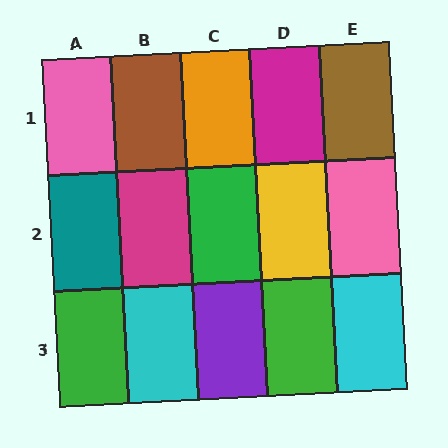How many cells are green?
3 cells are green.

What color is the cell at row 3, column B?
Cyan.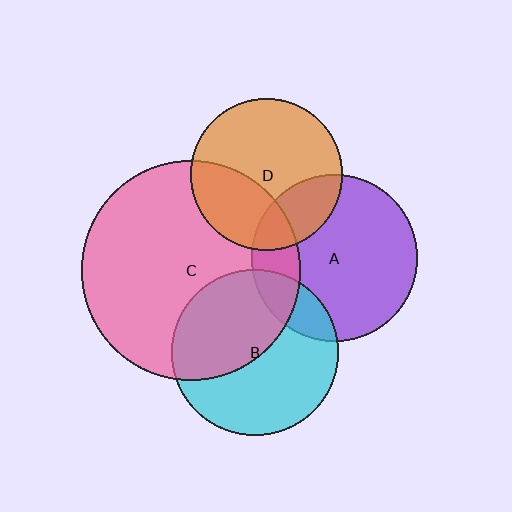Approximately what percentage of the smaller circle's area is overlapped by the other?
Approximately 20%.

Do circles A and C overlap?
Yes.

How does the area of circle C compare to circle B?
Approximately 1.7 times.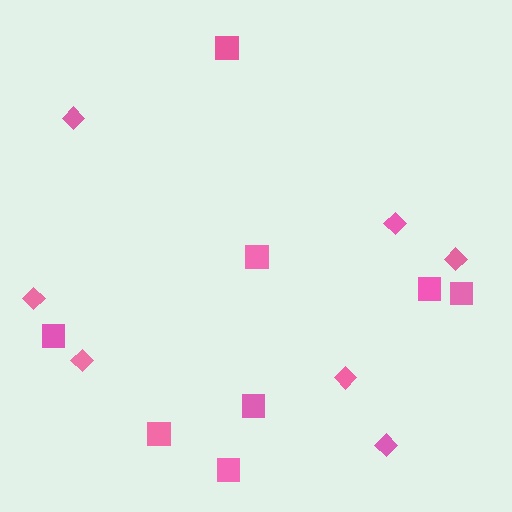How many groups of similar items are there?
There are 2 groups: one group of diamonds (7) and one group of squares (8).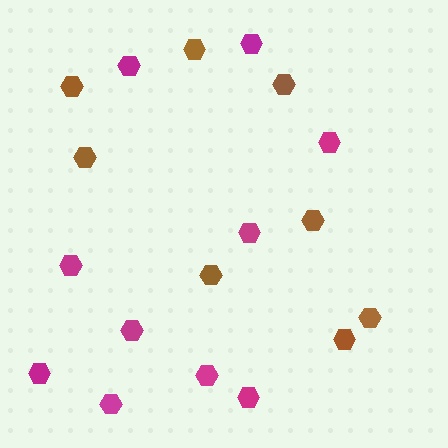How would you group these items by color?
There are 2 groups: one group of magenta hexagons (10) and one group of brown hexagons (8).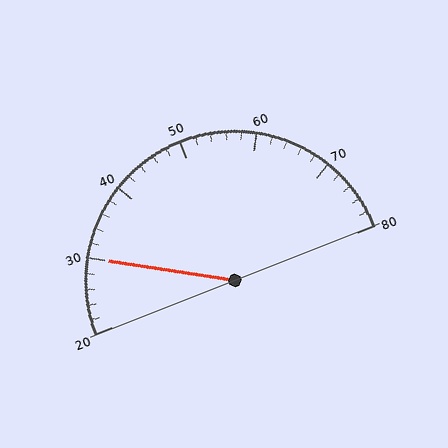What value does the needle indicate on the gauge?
The needle indicates approximately 30.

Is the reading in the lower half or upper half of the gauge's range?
The reading is in the lower half of the range (20 to 80).